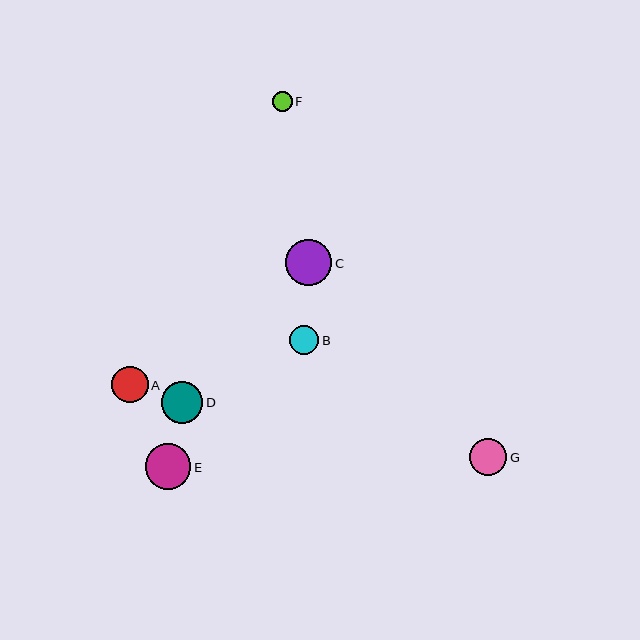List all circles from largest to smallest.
From largest to smallest: C, E, D, G, A, B, F.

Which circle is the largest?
Circle C is the largest with a size of approximately 46 pixels.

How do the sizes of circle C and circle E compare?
Circle C and circle E are approximately the same size.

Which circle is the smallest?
Circle F is the smallest with a size of approximately 20 pixels.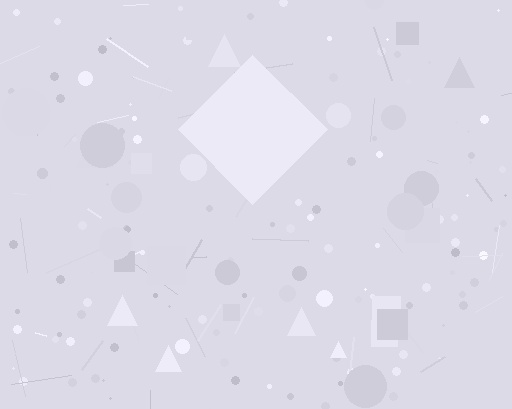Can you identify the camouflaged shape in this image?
The camouflaged shape is a diamond.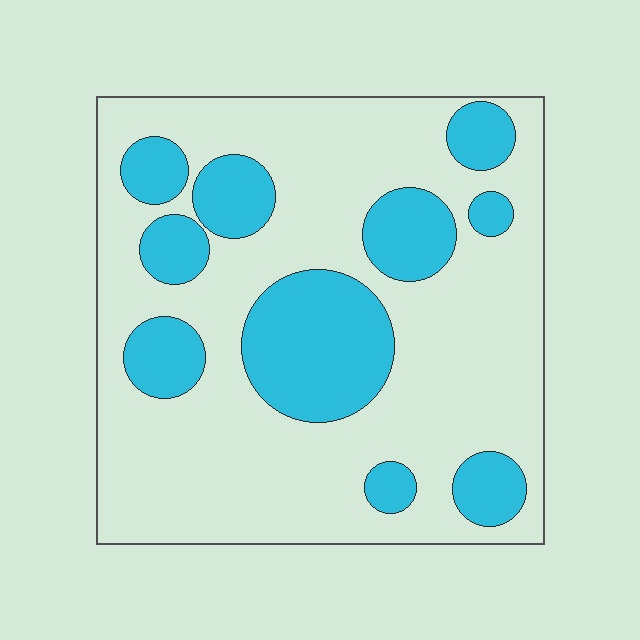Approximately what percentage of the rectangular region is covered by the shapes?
Approximately 30%.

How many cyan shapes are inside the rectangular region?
10.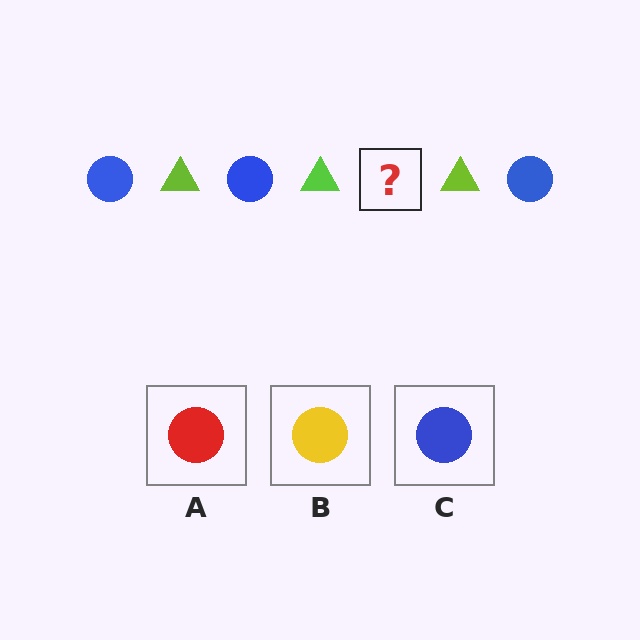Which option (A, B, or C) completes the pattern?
C.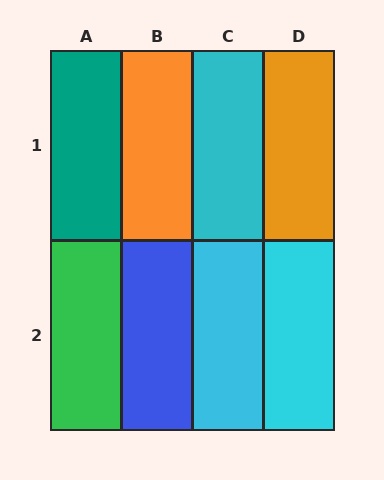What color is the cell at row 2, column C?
Cyan.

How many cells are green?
1 cell is green.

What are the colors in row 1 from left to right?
Teal, orange, cyan, orange.